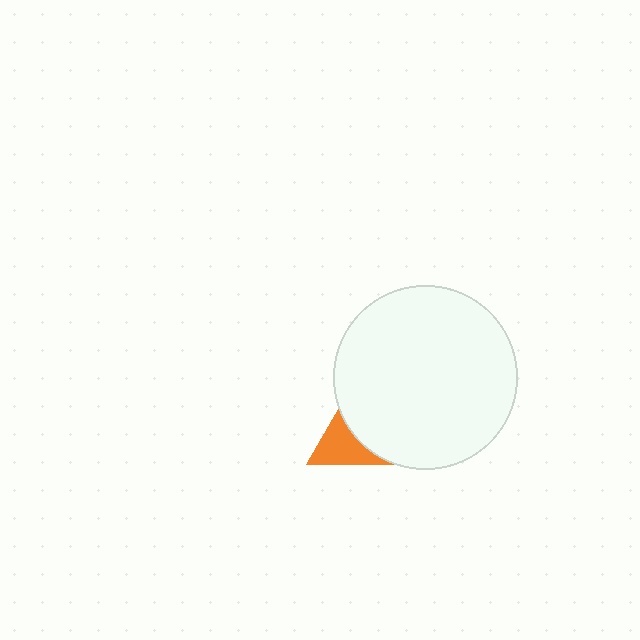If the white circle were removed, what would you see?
You would see the complete orange triangle.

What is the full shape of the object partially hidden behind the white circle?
The partially hidden object is an orange triangle.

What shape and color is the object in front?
The object in front is a white circle.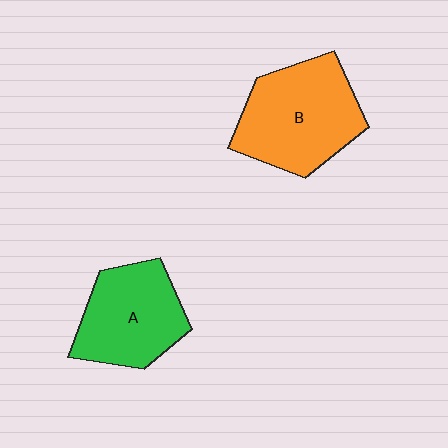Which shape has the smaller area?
Shape A (green).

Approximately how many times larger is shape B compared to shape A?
Approximately 1.2 times.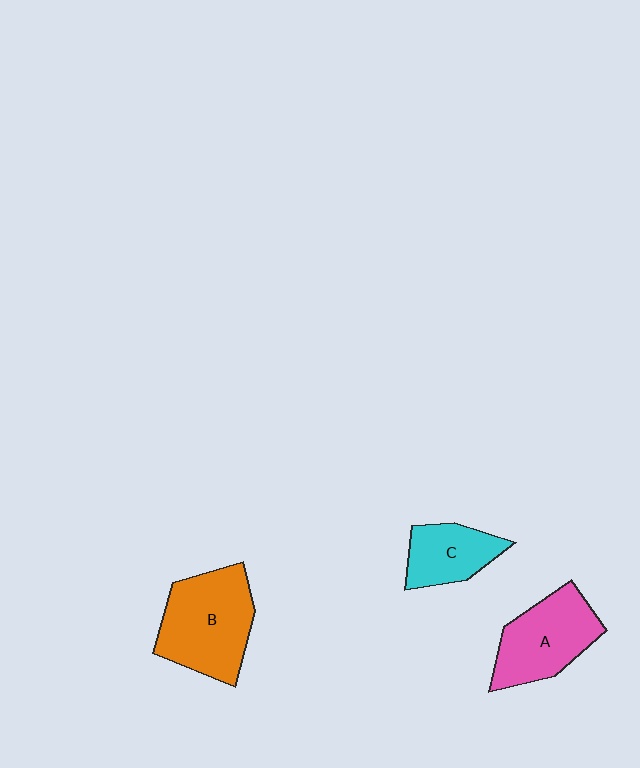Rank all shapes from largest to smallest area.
From largest to smallest: B (orange), A (pink), C (cyan).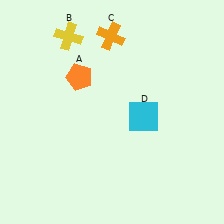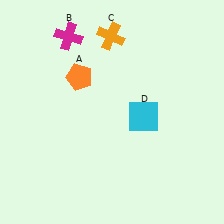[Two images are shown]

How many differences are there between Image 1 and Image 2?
There is 1 difference between the two images.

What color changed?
The cross (B) changed from yellow in Image 1 to magenta in Image 2.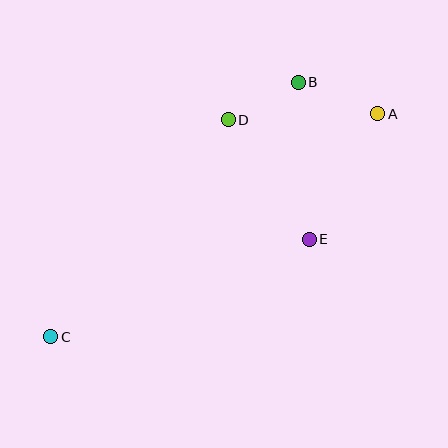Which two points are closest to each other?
Points B and D are closest to each other.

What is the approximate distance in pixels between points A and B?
The distance between A and B is approximately 86 pixels.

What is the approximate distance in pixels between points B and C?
The distance between B and C is approximately 355 pixels.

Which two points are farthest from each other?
Points A and C are farthest from each other.